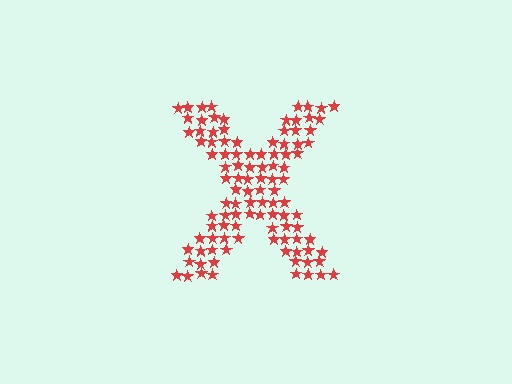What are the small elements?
The small elements are stars.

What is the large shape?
The large shape is the letter X.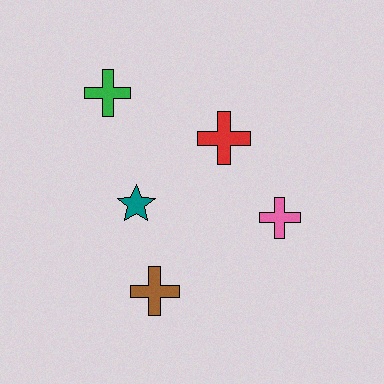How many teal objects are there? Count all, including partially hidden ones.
There is 1 teal object.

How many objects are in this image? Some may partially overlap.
There are 5 objects.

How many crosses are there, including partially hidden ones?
There are 4 crosses.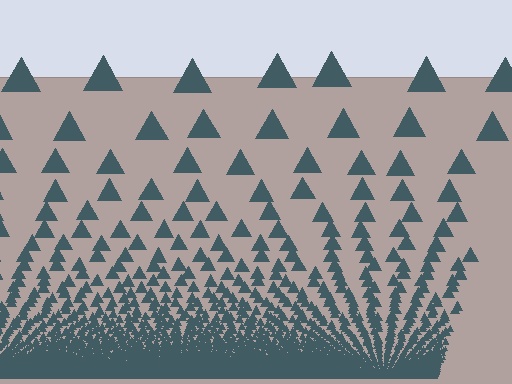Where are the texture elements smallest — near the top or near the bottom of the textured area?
Near the bottom.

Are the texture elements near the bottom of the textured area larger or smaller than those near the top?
Smaller. The gradient is inverted — elements near the bottom are smaller and denser.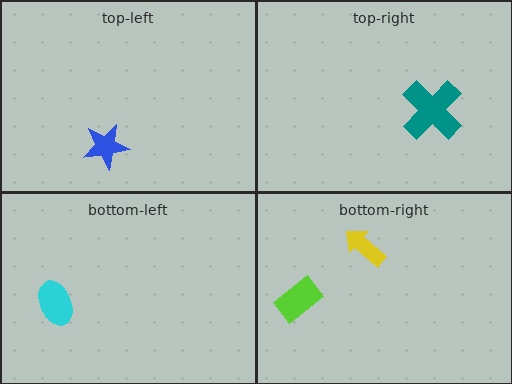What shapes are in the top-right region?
The teal cross.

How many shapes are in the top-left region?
1.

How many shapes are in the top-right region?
1.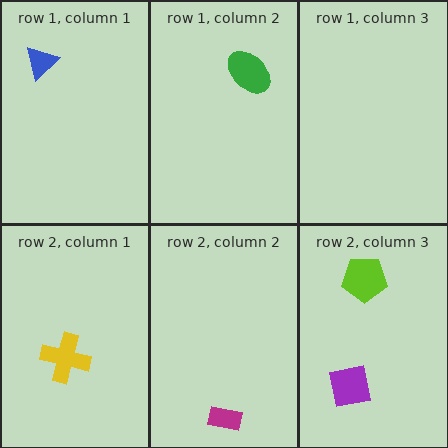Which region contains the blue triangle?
The row 1, column 1 region.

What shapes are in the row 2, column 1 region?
The yellow cross.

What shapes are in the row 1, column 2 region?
The green ellipse.